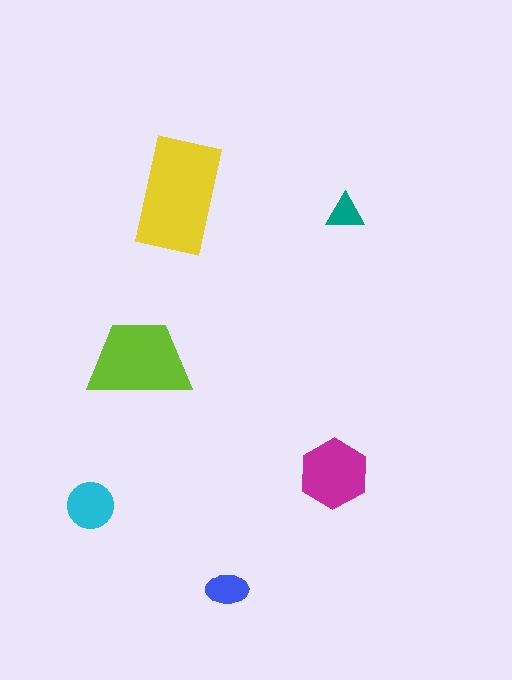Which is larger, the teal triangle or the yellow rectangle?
The yellow rectangle.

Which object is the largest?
The yellow rectangle.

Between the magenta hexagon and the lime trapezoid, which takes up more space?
The lime trapezoid.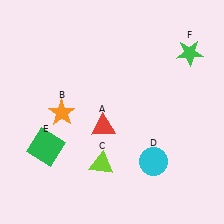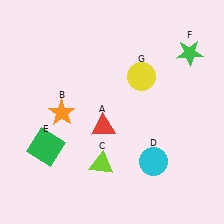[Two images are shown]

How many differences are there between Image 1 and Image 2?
There is 1 difference between the two images.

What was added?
A yellow circle (G) was added in Image 2.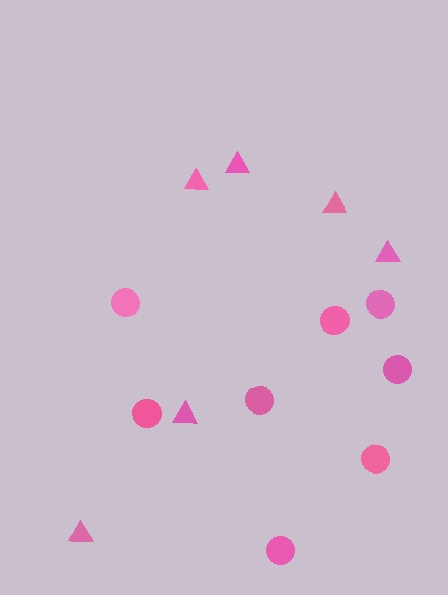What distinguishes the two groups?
There are 2 groups: one group of circles (8) and one group of triangles (6).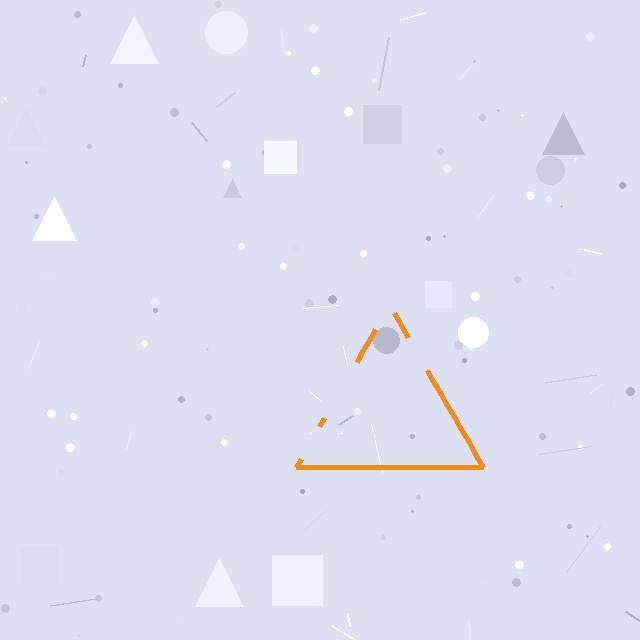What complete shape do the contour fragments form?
The contour fragments form a triangle.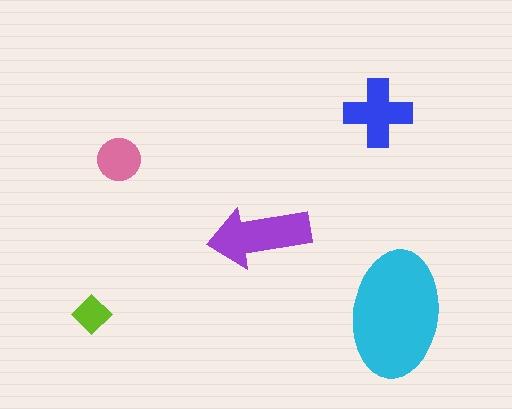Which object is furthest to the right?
The cyan ellipse is rightmost.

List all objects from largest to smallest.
The cyan ellipse, the purple arrow, the blue cross, the pink circle, the lime diamond.